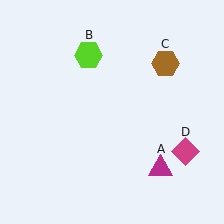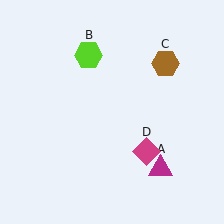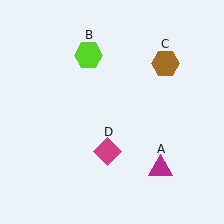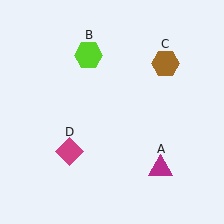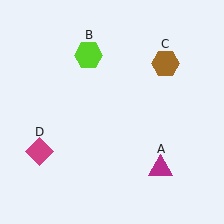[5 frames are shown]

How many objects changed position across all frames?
1 object changed position: magenta diamond (object D).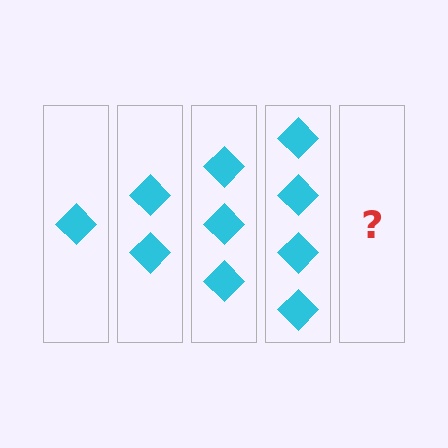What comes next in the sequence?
The next element should be 5 diamonds.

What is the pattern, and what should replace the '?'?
The pattern is that each step adds one more diamond. The '?' should be 5 diamonds.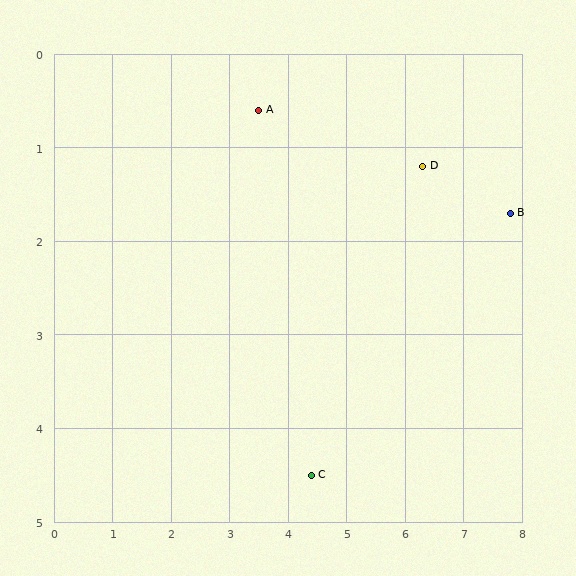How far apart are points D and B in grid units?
Points D and B are about 1.6 grid units apart.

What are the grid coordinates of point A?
Point A is at approximately (3.5, 0.6).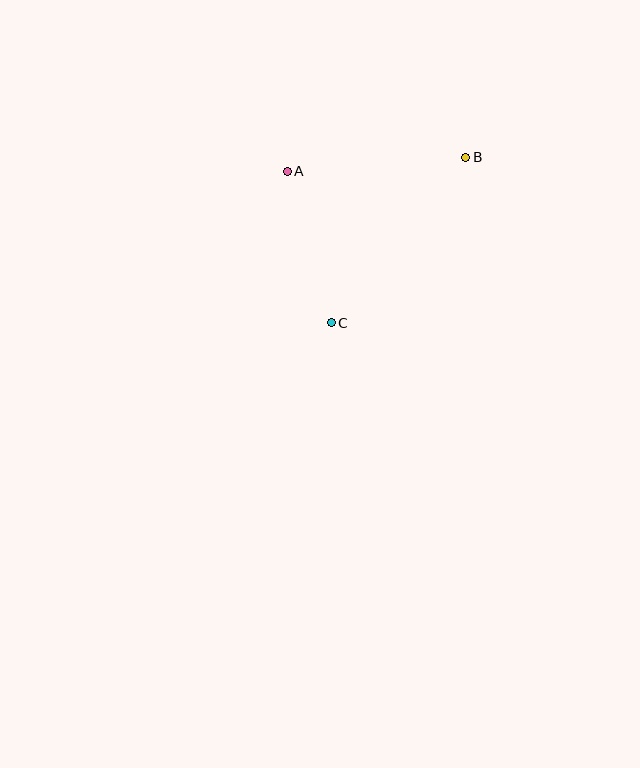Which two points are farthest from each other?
Points B and C are farthest from each other.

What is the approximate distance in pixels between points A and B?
The distance between A and B is approximately 179 pixels.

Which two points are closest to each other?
Points A and C are closest to each other.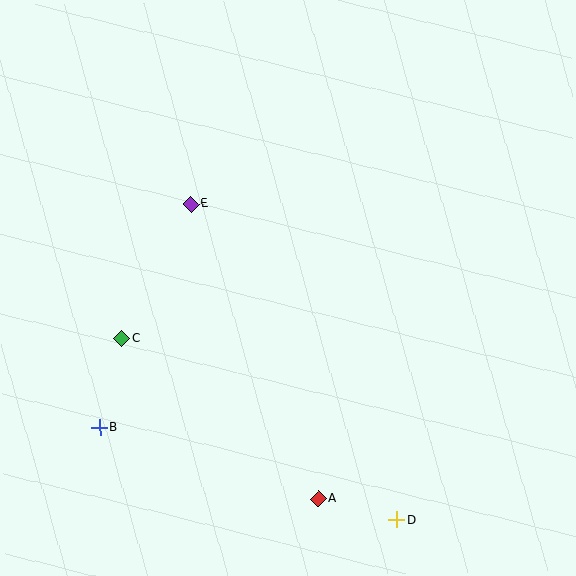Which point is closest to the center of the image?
Point E at (191, 204) is closest to the center.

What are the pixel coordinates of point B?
Point B is at (100, 428).